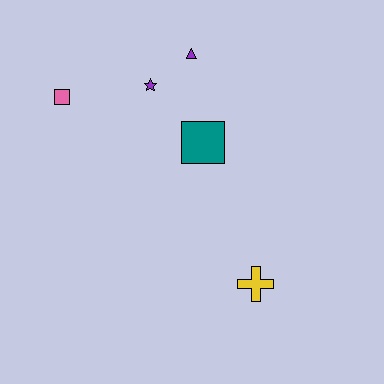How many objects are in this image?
There are 5 objects.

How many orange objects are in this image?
There are no orange objects.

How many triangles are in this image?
There is 1 triangle.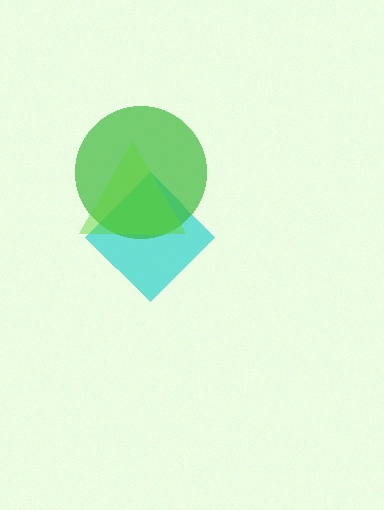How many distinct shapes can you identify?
There are 3 distinct shapes: a cyan diamond, a green circle, a lime triangle.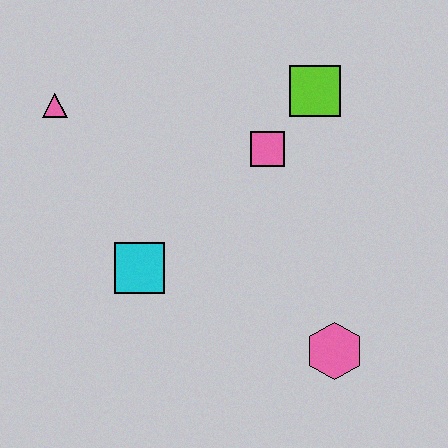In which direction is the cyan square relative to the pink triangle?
The cyan square is below the pink triangle.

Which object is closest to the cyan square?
The pink square is closest to the cyan square.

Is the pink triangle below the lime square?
Yes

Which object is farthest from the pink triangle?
The pink hexagon is farthest from the pink triangle.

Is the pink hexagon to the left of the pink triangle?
No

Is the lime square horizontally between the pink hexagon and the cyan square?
Yes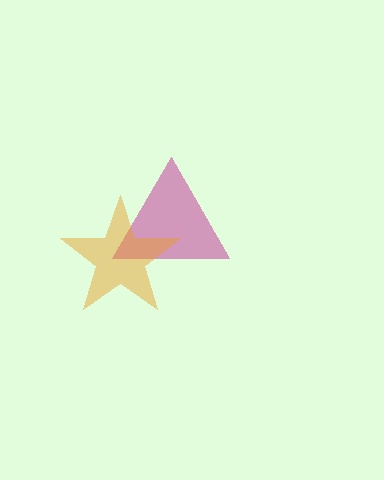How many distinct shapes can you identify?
There are 2 distinct shapes: a magenta triangle, an orange star.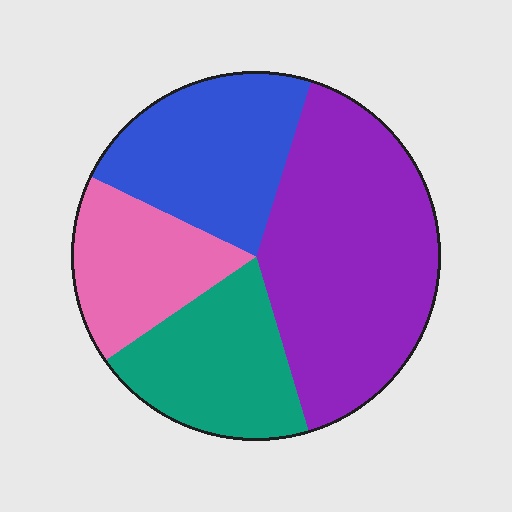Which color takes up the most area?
Purple, at roughly 40%.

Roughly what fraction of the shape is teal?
Teal covers about 20% of the shape.